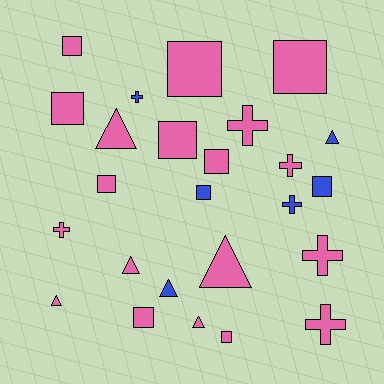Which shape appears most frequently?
Square, with 11 objects.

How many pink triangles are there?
There are 5 pink triangles.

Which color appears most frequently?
Pink, with 19 objects.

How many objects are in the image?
There are 25 objects.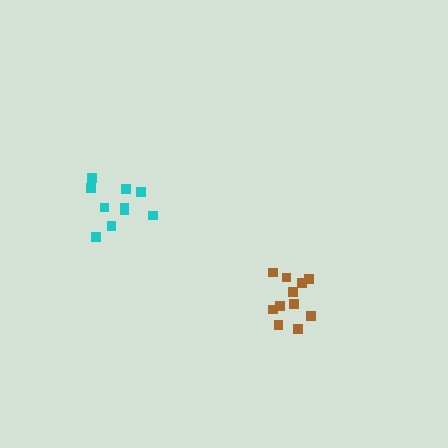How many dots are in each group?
Group 1: 11 dots, Group 2: 10 dots (21 total).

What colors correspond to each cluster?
The clusters are colored: brown, cyan.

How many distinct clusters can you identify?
There are 2 distinct clusters.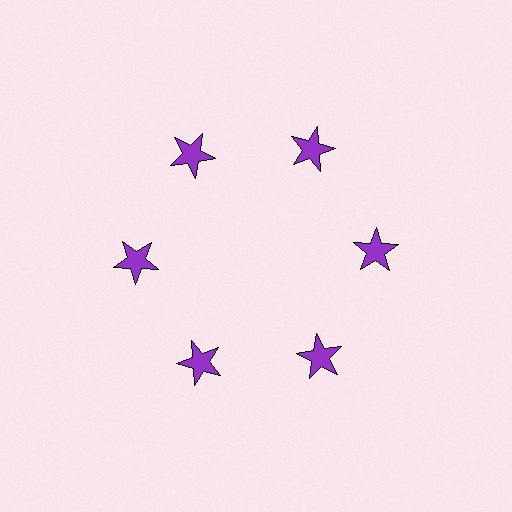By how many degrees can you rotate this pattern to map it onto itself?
The pattern maps onto itself every 60 degrees of rotation.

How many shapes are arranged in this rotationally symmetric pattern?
There are 6 shapes, arranged in 6 groups of 1.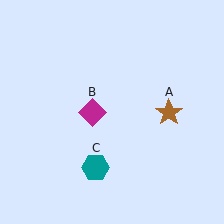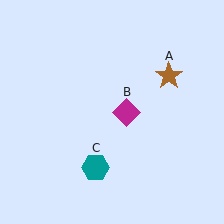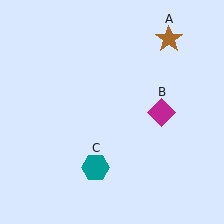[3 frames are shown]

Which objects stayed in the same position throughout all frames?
Teal hexagon (object C) remained stationary.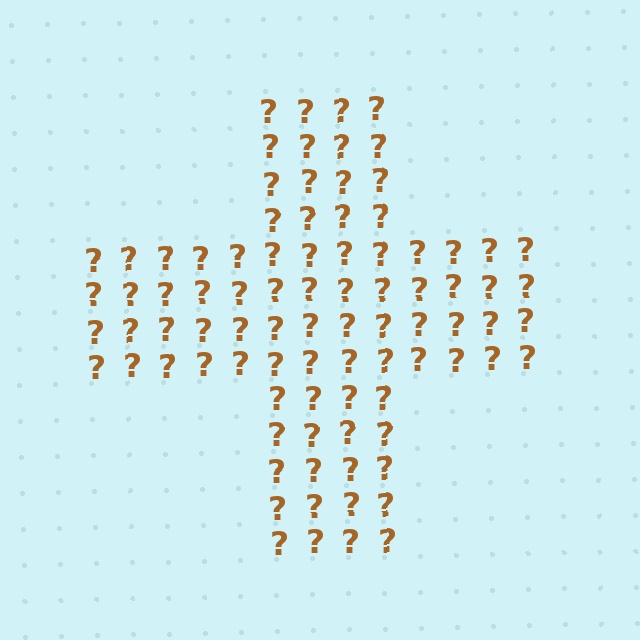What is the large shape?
The large shape is a cross.